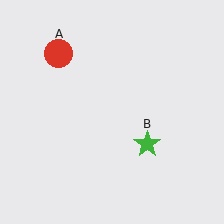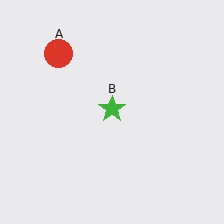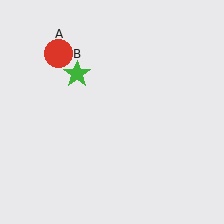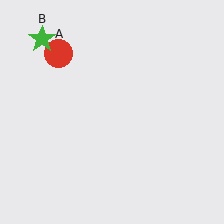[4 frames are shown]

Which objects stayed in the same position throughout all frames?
Red circle (object A) remained stationary.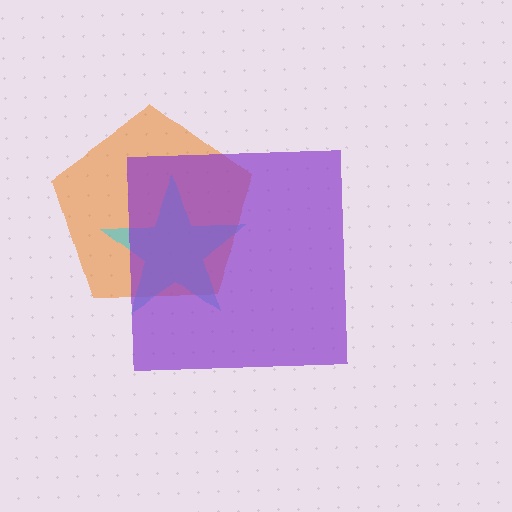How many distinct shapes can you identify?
There are 3 distinct shapes: an orange pentagon, a cyan star, a purple square.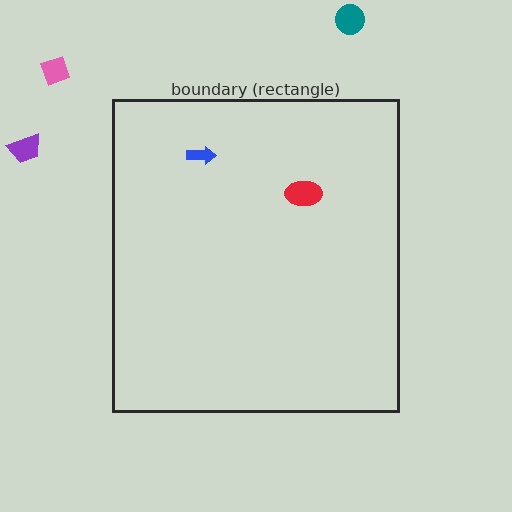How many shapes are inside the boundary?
2 inside, 3 outside.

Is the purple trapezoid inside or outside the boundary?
Outside.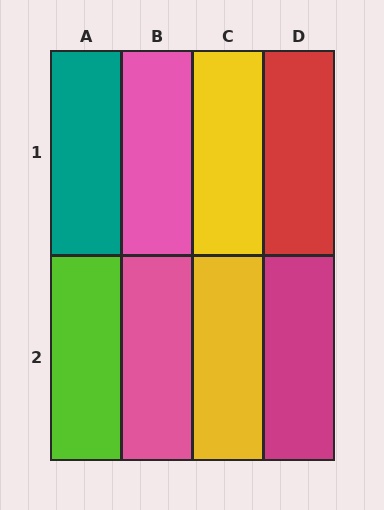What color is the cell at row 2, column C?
Yellow.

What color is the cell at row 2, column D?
Magenta.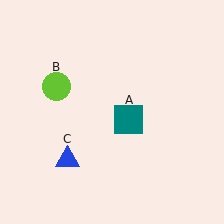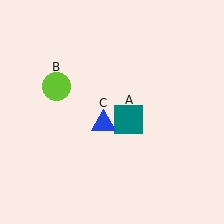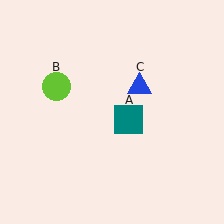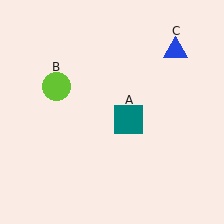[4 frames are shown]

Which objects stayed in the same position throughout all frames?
Teal square (object A) and lime circle (object B) remained stationary.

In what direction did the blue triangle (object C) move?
The blue triangle (object C) moved up and to the right.